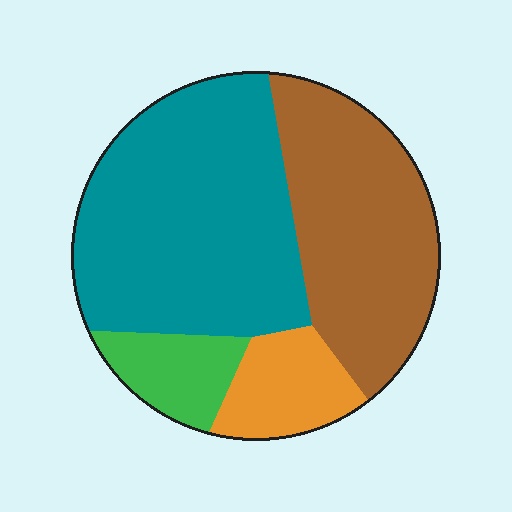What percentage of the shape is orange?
Orange takes up about one tenth (1/10) of the shape.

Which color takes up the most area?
Teal, at roughly 45%.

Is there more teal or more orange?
Teal.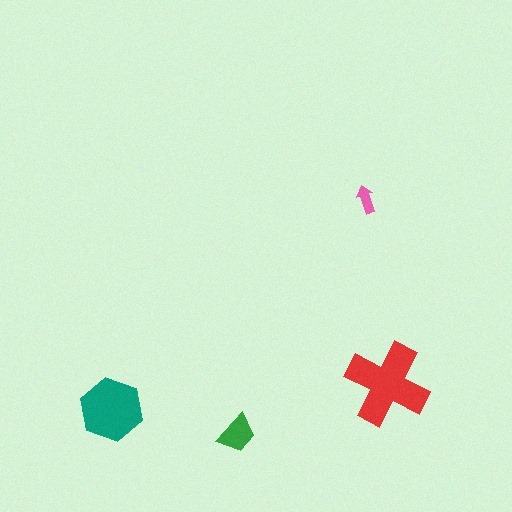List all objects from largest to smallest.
The red cross, the teal hexagon, the green trapezoid, the pink arrow.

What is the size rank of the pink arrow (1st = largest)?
4th.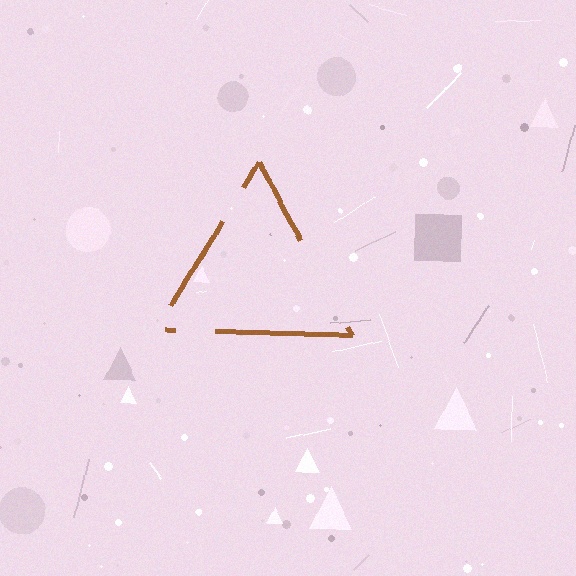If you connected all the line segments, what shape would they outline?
They would outline a triangle.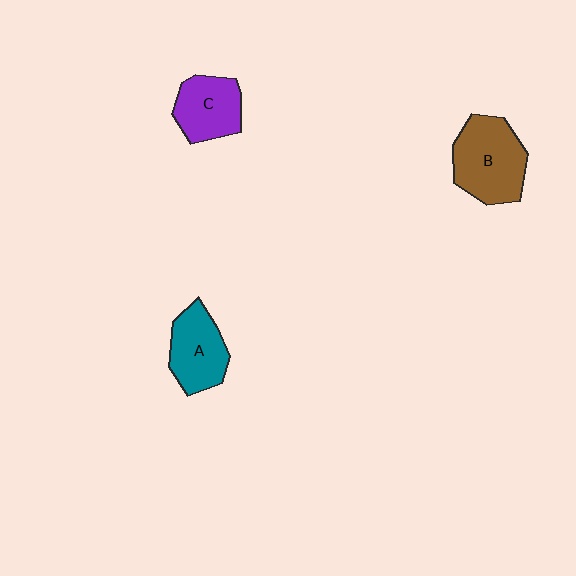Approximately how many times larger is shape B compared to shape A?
Approximately 1.3 times.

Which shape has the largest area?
Shape B (brown).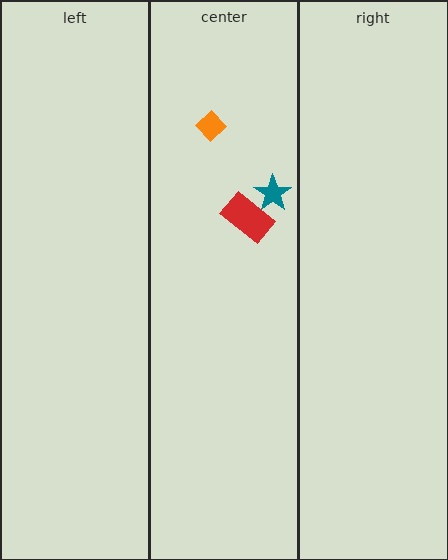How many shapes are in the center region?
3.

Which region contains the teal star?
The center region.